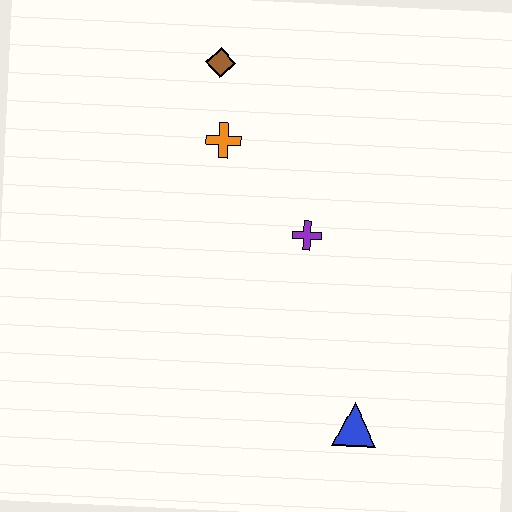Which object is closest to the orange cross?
The brown diamond is closest to the orange cross.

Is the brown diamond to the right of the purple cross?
No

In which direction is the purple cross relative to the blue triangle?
The purple cross is above the blue triangle.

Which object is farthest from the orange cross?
The blue triangle is farthest from the orange cross.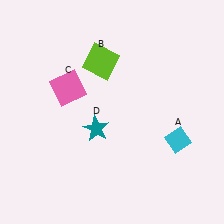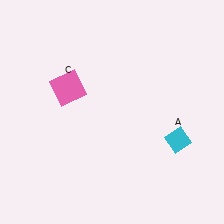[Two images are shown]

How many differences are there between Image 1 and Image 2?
There are 2 differences between the two images.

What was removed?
The teal star (D), the lime square (B) were removed in Image 2.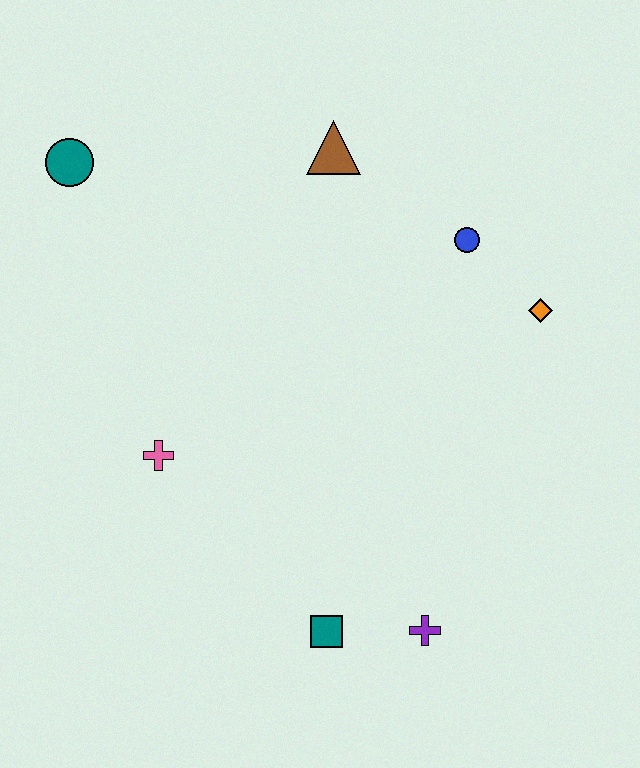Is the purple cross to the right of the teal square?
Yes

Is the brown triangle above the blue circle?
Yes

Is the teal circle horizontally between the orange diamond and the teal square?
No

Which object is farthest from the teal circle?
The purple cross is farthest from the teal circle.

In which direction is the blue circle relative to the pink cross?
The blue circle is to the right of the pink cross.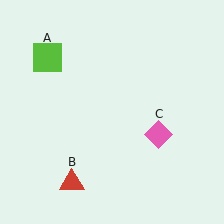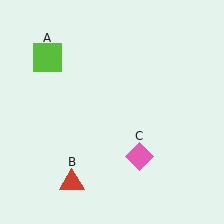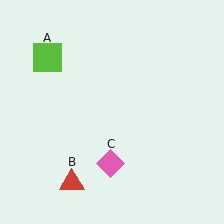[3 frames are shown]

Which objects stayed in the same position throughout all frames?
Lime square (object A) and red triangle (object B) remained stationary.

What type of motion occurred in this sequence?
The pink diamond (object C) rotated clockwise around the center of the scene.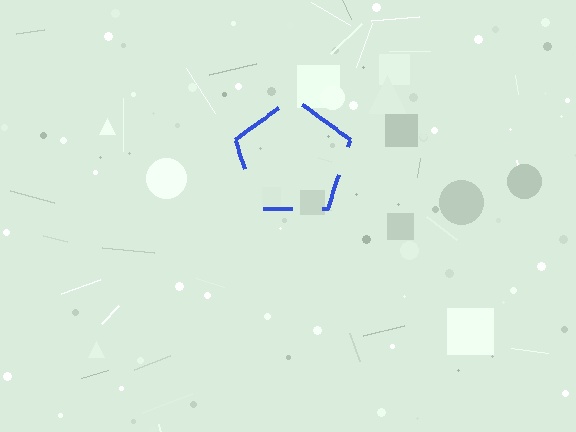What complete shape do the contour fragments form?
The contour fragments form a pentagon.